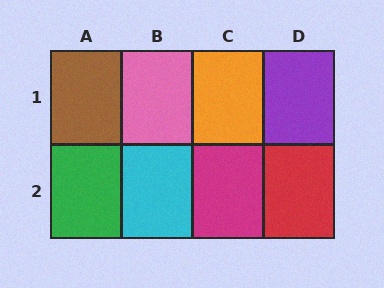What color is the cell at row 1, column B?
Pink.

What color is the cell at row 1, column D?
Purple.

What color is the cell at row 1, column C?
Orange.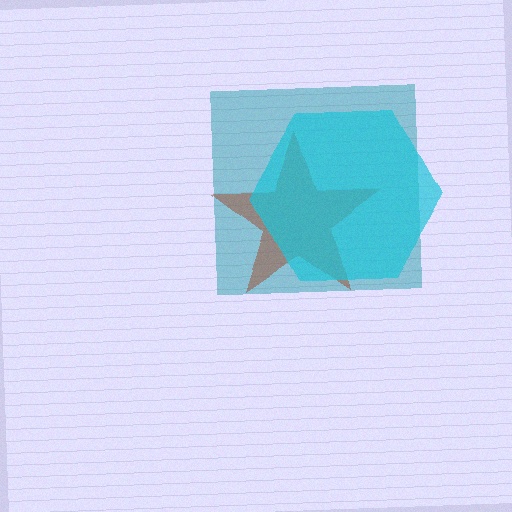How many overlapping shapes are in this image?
There are 3 overlapping shapes in the image.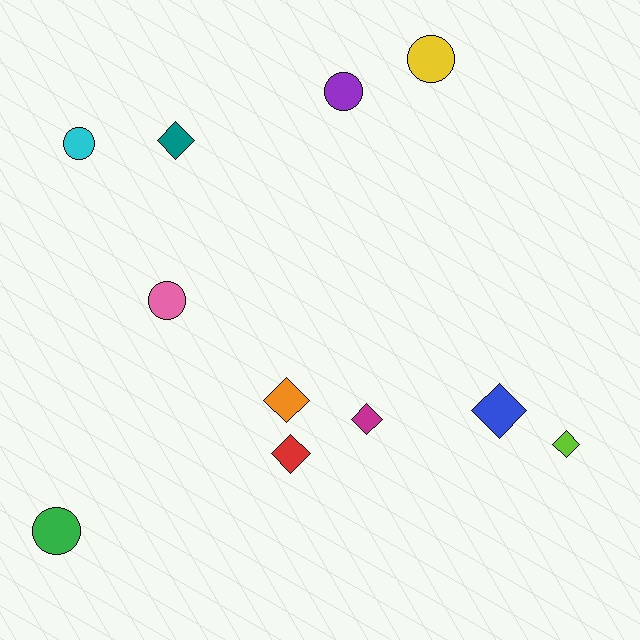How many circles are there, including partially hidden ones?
There are 5 circles.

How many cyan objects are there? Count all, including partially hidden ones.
There is 1 cyan object.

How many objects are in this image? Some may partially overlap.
There are 11 objects.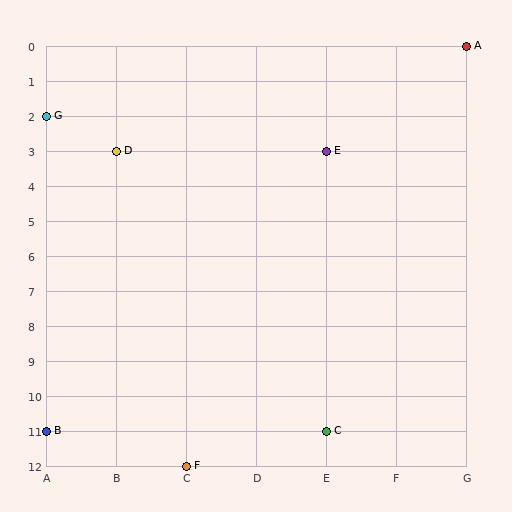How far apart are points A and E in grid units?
Points A and E are 2 columns and 3 rows apart (about 3.6 grid units diagonally).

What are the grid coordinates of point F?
Point F is at grid coordinates (C, 12).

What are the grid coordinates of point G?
Point G is at grid coordinates (A, 2).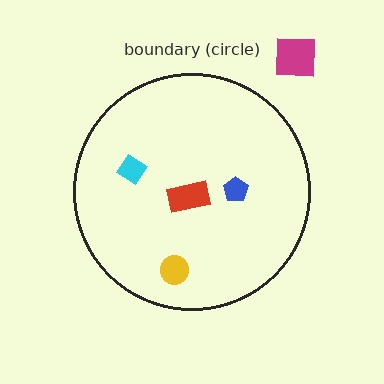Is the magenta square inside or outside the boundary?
Outside.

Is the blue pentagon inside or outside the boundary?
Inside.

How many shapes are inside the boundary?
4 inside, 1 outside.